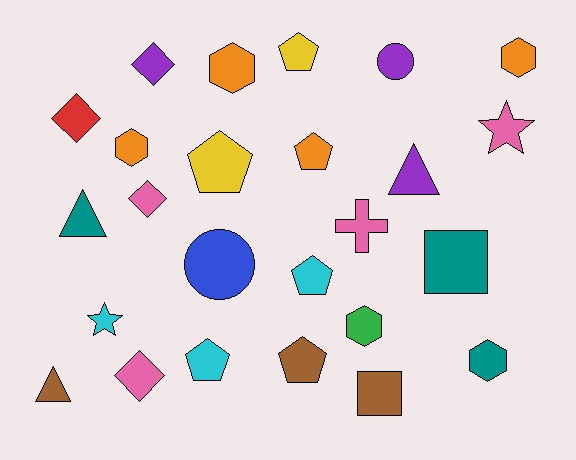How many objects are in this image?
There are 25 objects.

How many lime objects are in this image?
There are no lime objects.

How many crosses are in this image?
There is 1 cross.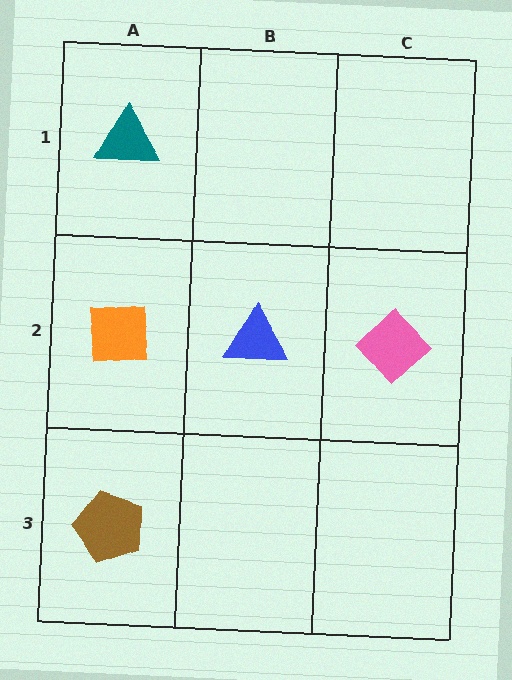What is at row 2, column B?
A blue triangle.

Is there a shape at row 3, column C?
No, that cell is empty.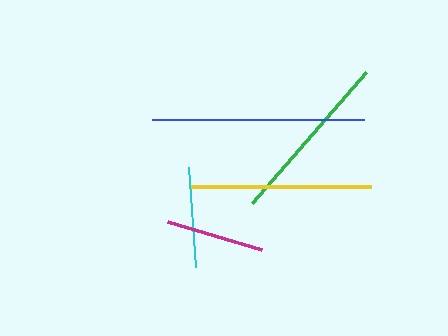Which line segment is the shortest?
The magenta line is the shortest at approximately 98 pixels.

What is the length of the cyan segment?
The cyan segment is approximately 100 pixels long.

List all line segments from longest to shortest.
From longest to shortest: blue, yellow, green, cyan, magenta.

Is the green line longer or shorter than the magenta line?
The green line is longer than the magenta line.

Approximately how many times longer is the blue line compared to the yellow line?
The blue line is approximately 1.2 times the length of the yellow line.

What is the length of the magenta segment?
The magenta segment is approximately 98 pixels long.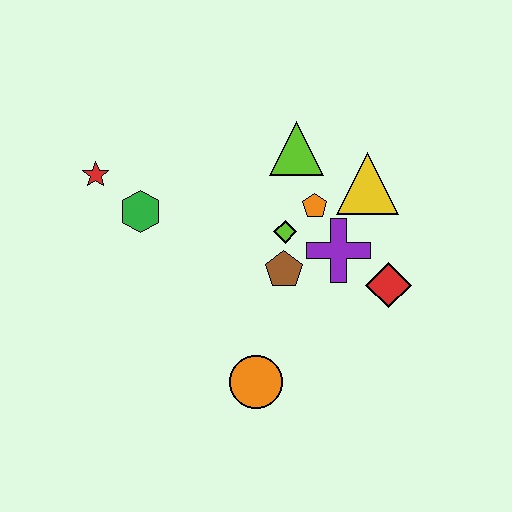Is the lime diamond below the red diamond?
No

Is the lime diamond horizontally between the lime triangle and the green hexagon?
Yes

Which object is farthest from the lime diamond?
The red star is farthest from the lime diamond.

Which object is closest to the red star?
The green hexagon is closest to the red star.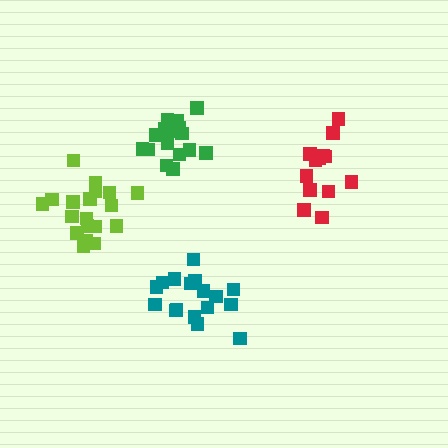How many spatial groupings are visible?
There are 4 spatial groupings.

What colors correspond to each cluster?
The clusters are colored: teal, red, green, lime.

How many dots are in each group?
Group 1: 17 dots, Group 2: 14 dots, Group 3: 18 dots, Group 4: 19 dots (68 total).